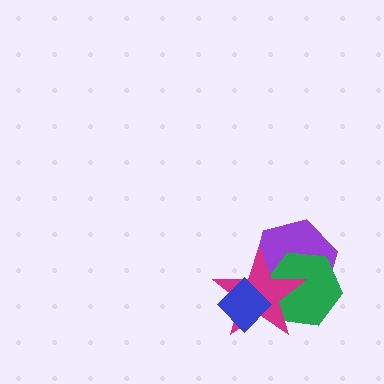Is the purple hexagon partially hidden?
Yes, it is partially covered by another shape.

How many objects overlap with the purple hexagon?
2 objects overlap with the purple hexagon.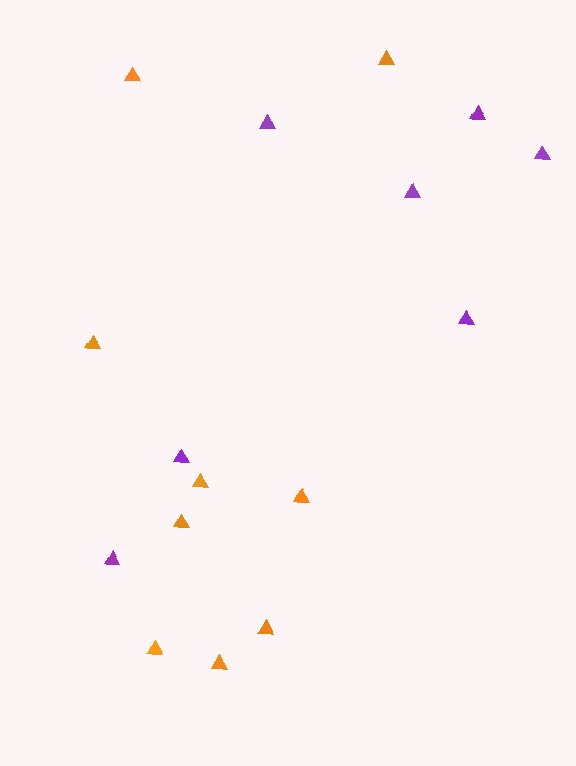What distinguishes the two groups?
There are 2 groups: one group of purple triangles (7) and one group of orange triangles (9).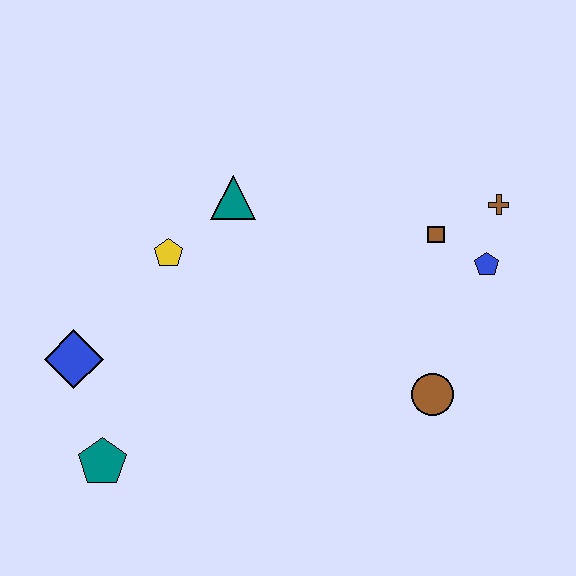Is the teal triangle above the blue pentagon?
Yes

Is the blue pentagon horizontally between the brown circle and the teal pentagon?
No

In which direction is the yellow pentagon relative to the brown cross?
The yellow pentagon is to the left of the brown cross.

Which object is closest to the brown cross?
The blue pentagon is closest to the brown cross.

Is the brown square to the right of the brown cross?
No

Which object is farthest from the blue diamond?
The brown cross is farthest from the blue diamond.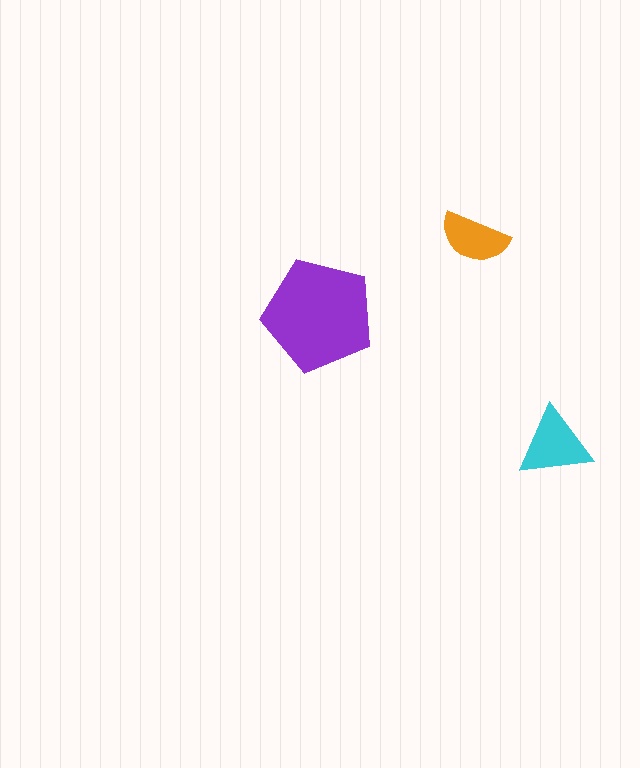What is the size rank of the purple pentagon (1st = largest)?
1st.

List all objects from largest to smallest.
The purple pentagon, the cyan triangle, the orange semicircle.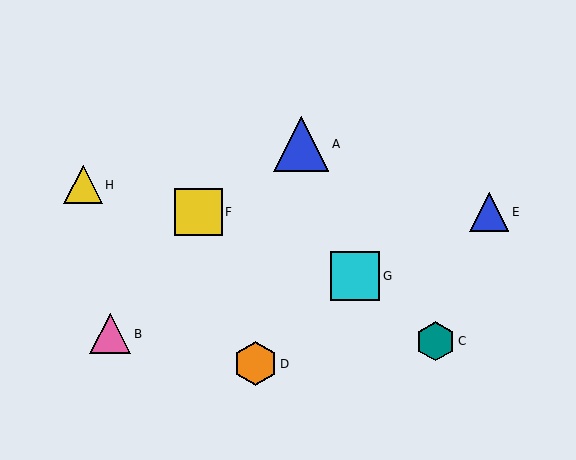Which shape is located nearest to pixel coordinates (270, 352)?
The orange hexagon (labeled D) at (255, 364) is nearest to that location.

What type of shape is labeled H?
Shape H is a yellow triangle.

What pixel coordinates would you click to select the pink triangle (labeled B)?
Click at (110, 334) to select the pink triangle B.